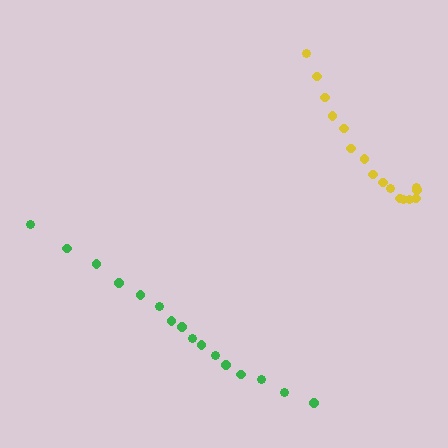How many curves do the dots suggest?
There are 2 distinct paths.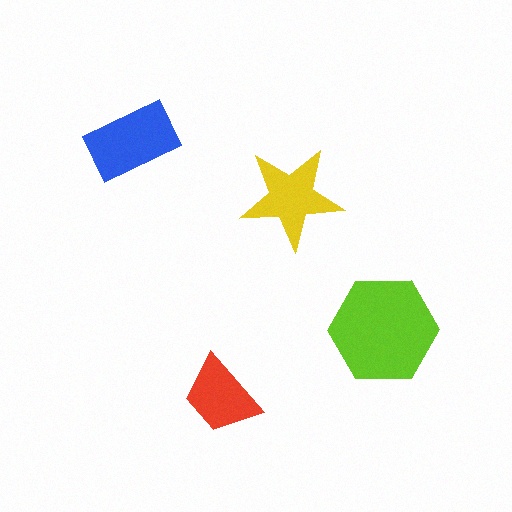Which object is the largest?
The lime hexagon.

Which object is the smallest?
The red trapezoid.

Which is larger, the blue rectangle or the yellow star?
The blue rectangle.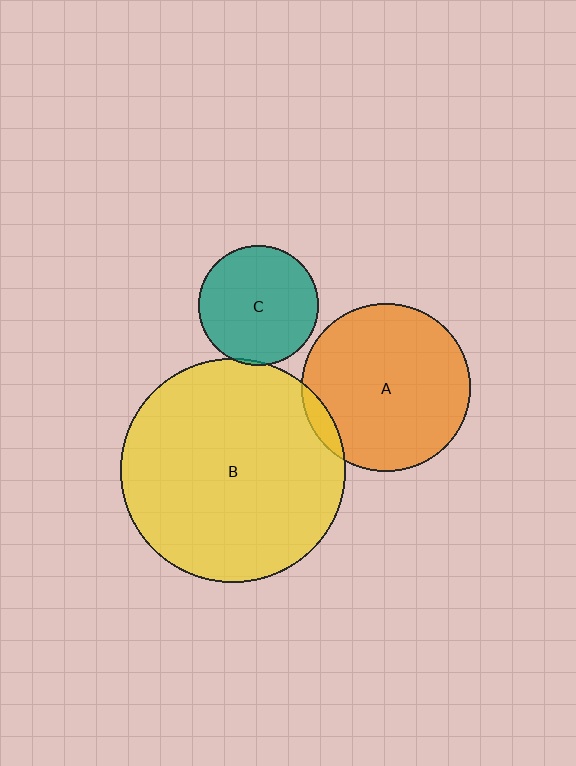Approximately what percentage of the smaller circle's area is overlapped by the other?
Approximately 5%.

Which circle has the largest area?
Circle B (yellow).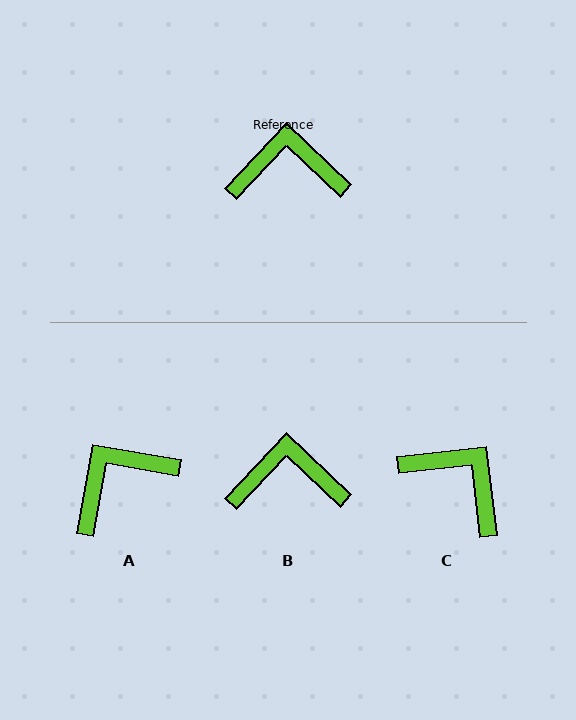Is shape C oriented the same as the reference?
No, it is off by about 40 degrees.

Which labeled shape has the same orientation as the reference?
B.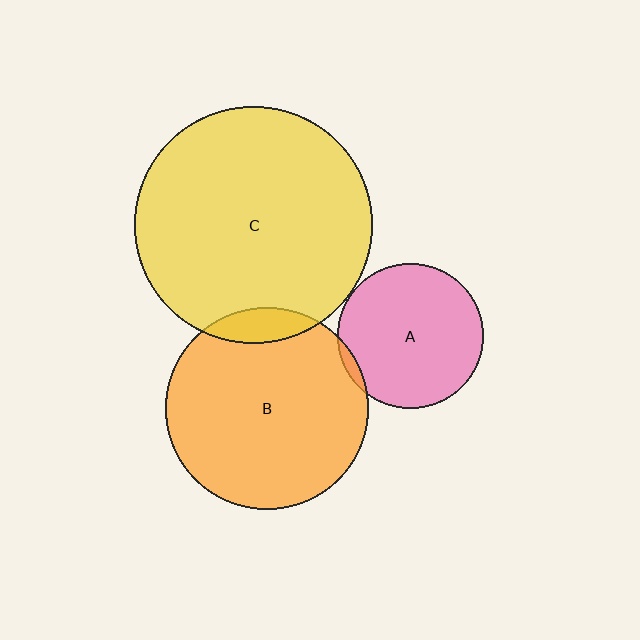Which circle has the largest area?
Circle C (yellow).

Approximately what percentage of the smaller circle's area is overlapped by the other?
Approximately 10%.